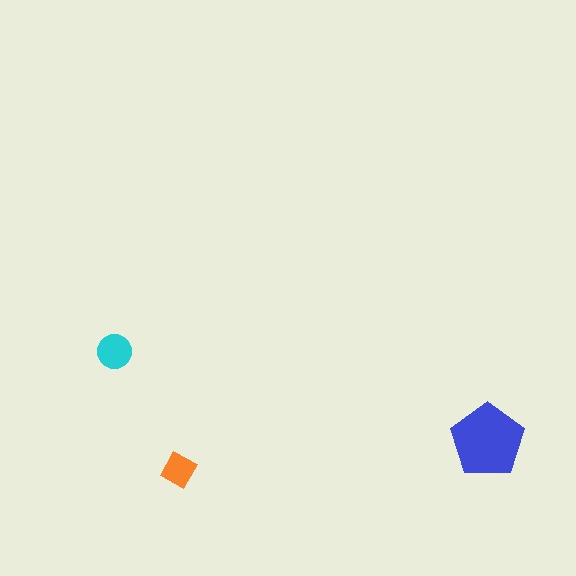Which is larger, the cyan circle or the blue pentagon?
The blue pentagon.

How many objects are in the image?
There are 3 objects in the image.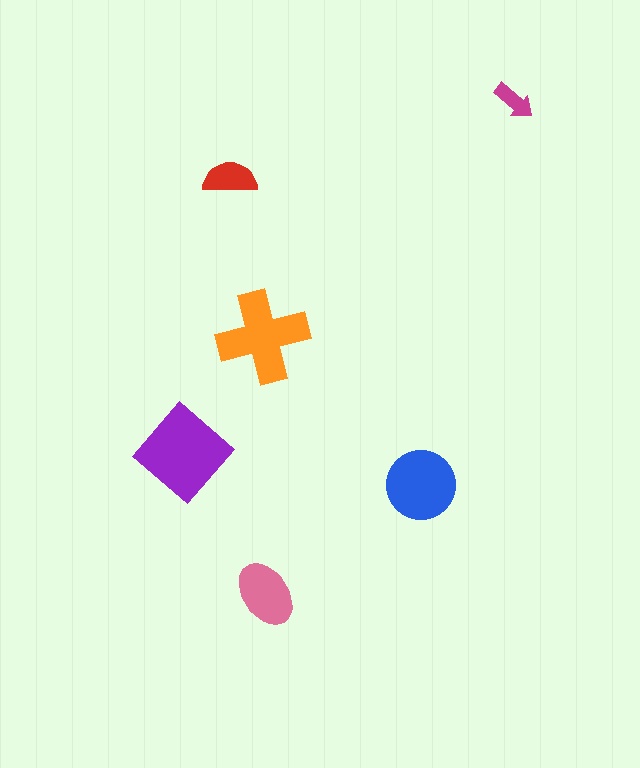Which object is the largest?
The purple diamond.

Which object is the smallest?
The magenta arrow.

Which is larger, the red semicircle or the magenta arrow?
The red semicircle.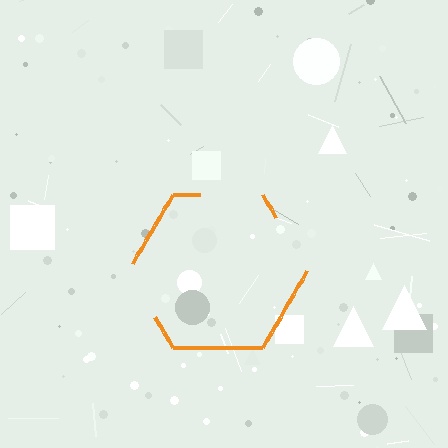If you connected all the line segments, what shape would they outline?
They would outline a hexagon.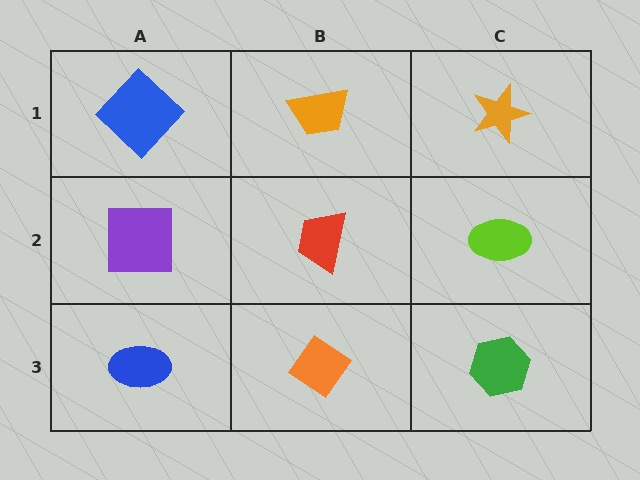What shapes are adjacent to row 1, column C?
A lime ellipse (row 2, column C), an orange trapezoid (row 1, column B).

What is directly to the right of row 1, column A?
An orange trapezoid.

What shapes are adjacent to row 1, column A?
A purple square (row 2, column A), an orange trapezoid (row 1, column B).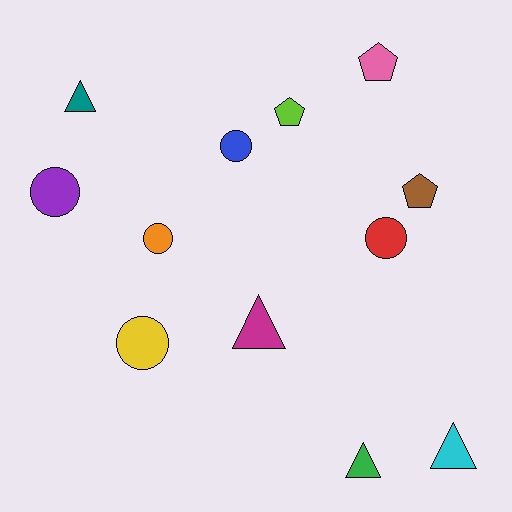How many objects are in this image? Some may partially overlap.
There are 12 objects.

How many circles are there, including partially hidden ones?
There are 5 circles.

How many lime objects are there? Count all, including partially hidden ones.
There is 1 lime object.